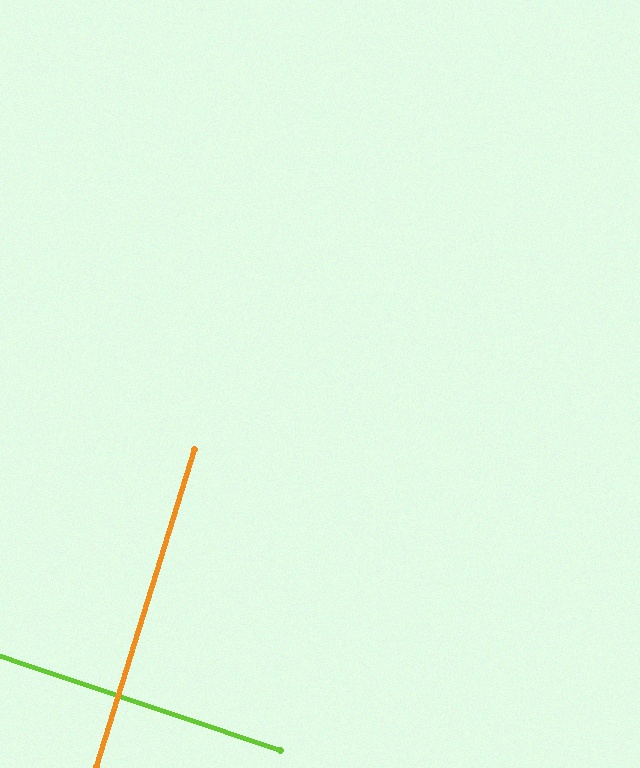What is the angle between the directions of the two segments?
Approximately 89 degrees.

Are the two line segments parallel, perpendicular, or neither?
Perpendicular — they meet at approximately 89°.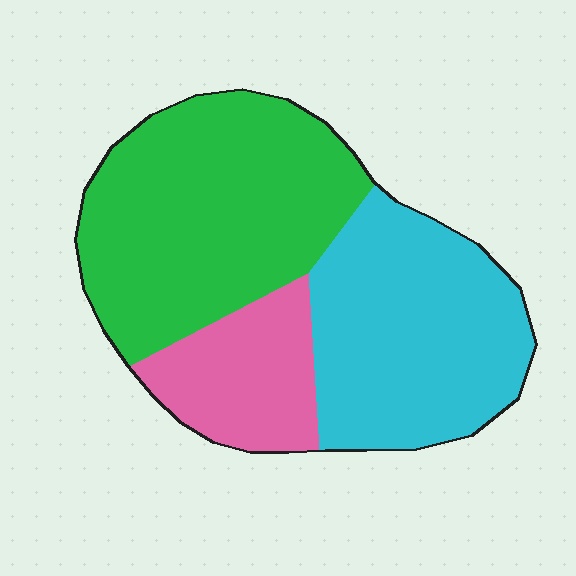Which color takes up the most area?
Green, at roughly 45%.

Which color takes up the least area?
Pink, at roughly 20%.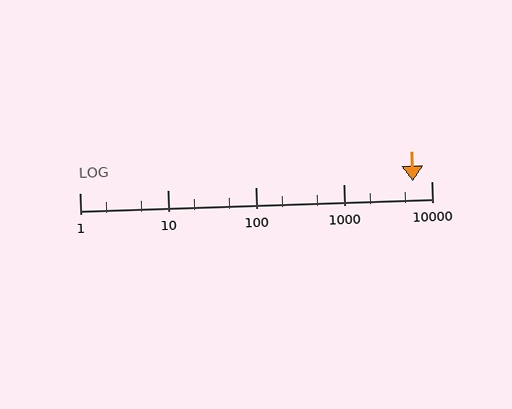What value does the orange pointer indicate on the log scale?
The pointer indicates approximately 6200.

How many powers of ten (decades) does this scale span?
The scale spans 4 decades, from 1 to 10000.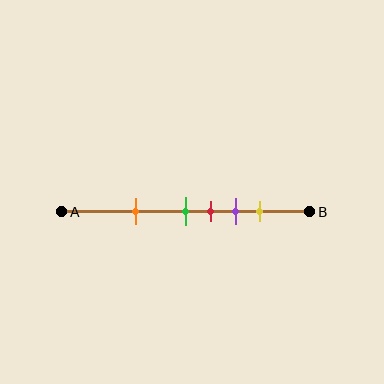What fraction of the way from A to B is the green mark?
The green mark is approximately 50% (0.5) of the way from A to B.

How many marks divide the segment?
There are 5 marks dividing the segment.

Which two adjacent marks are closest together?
The green and red marks are the closest adjacent pair.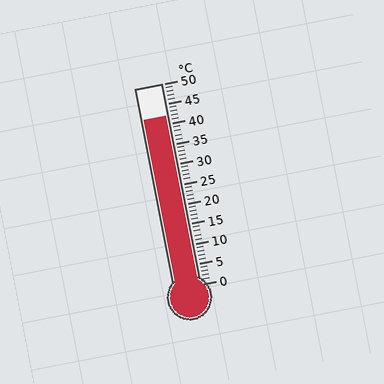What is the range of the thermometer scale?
The thermometer scale ranges from 0°C to 50°C.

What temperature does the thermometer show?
The thermometer shows approximately 42°C.